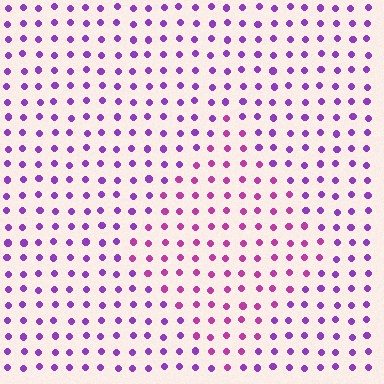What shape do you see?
I see a diamond.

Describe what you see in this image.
The image is filled with small purple elements in a uniform arrangement. A diamond-shaped region is visible where the elements are tinted to a slightly different hue, forming a subtle color boundary.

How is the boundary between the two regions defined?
The boundary is defined purely by a slight shift in hue (about 33 degrees). Spacing, size, and orientation are identical on both sides.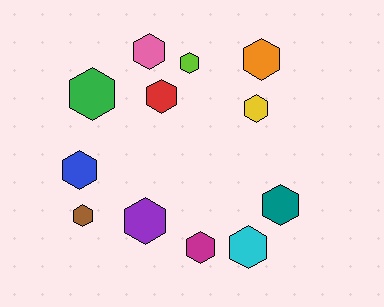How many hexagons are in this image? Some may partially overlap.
There are 12 hexagons.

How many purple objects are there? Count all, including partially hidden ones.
There is 1 purple object.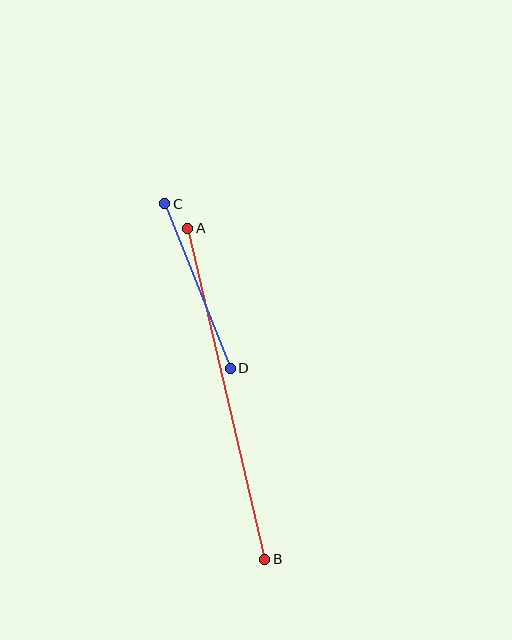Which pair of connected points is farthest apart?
Points A and B are farthest apart.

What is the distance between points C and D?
The distance is approximately 177 pixels.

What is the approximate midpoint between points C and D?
The midpoint is at approximately (198, 286) pixels.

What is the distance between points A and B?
The distance is approximately 340 pixels.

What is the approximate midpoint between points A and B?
The midpoint is at approximately (226, 394) pixels.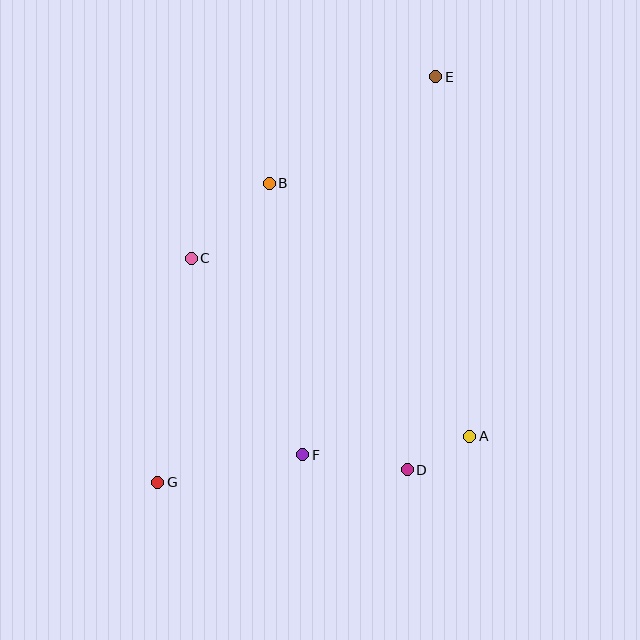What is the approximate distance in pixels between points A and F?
The distance between A and F is approximately 168 pixels.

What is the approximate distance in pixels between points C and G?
The distance between C and G is approximately 227 pixels.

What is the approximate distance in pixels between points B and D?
The distance between B and D is approximately 318 pixels.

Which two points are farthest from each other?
Points E and G are farthest from each other.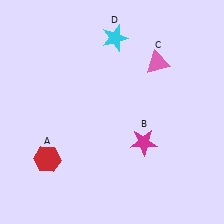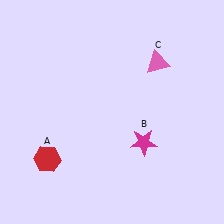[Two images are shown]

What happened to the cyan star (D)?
The cyan star (D) was removed in Image 2. It was in the top-right area of Image 1.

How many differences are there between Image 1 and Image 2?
There is 1 difference between the two images.